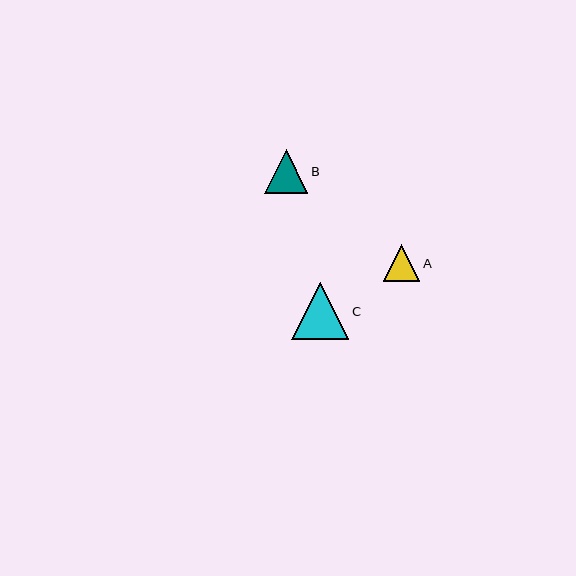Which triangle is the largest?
Triangle C is the largest with a size of approximately 57 pixels.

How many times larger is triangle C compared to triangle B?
Triangle C is approximately 1.3 times the size of triangle B.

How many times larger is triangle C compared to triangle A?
Triangle C is approximately 1.6 times the size of triangle A.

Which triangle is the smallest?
Triangle A is the smallest with a size of approximately 37 pixels.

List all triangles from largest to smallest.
From largest to smallest: C, B, A.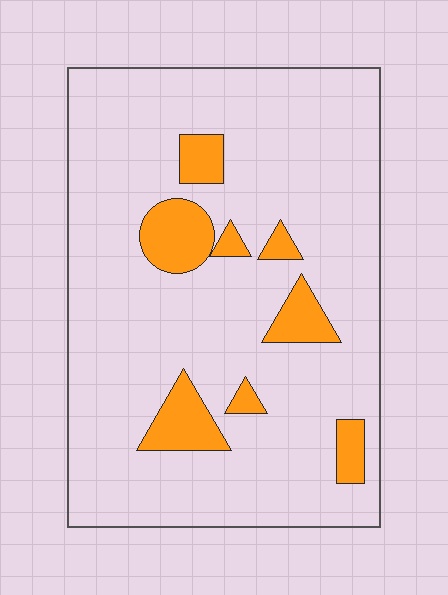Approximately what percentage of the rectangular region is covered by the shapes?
Approximately 15%.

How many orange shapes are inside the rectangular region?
8.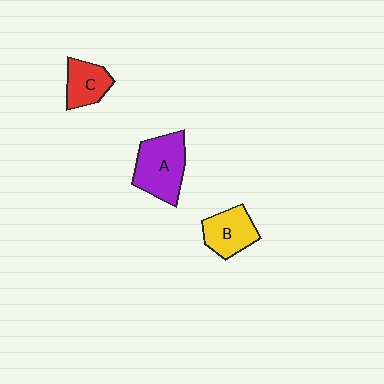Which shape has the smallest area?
Shape C (red).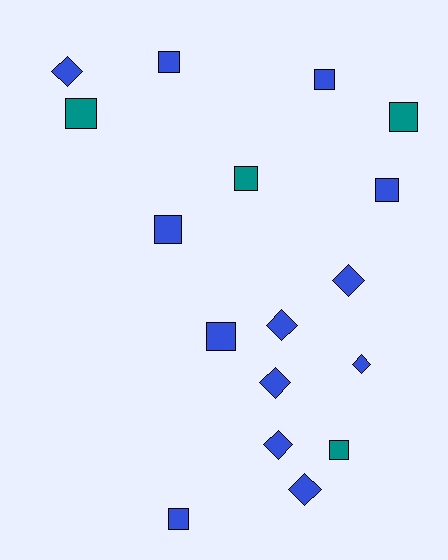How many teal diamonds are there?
There are no teal diamonds.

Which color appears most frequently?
Blue, with 13 objects.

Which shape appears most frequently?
Square, with 10 objects.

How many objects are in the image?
There are 17 objects.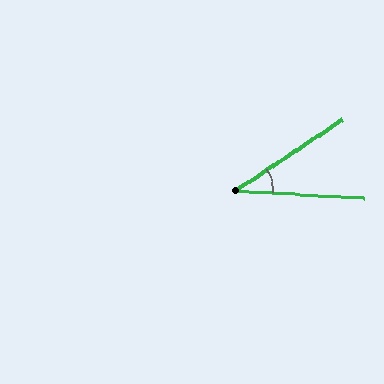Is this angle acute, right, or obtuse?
It is acute.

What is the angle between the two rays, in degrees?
Approximately 37 degrees.